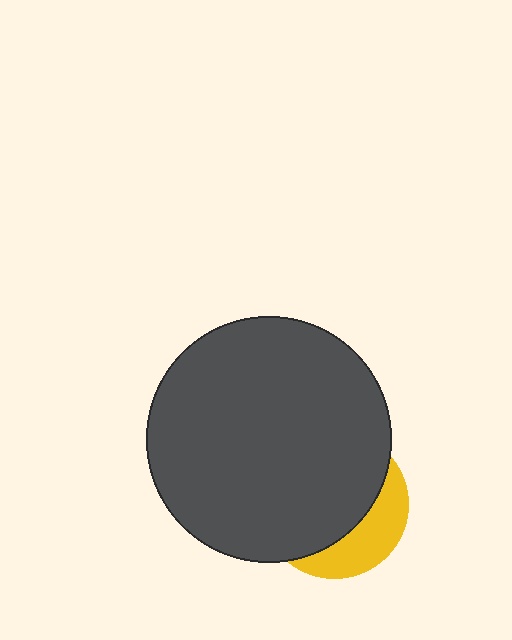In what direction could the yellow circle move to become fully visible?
The yellow circle could move toward the lower-right. That would shift it out from behind the dark gray circle entirely.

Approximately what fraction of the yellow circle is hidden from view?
Roughly 70% of the yellow circle is hidden behind the dark gray circle.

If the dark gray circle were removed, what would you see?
You would see the complete yellow circle.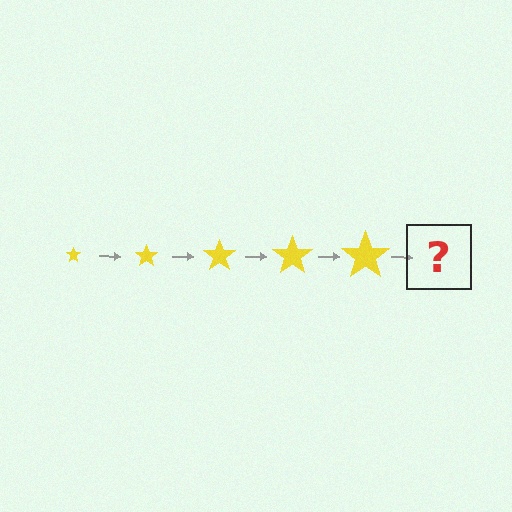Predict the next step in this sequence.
The next step is a yellow star, larger than the previous one.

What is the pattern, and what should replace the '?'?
The pattern is that the star gets progressively larger each step. The '?' should be a yellow star, larger than the previous one.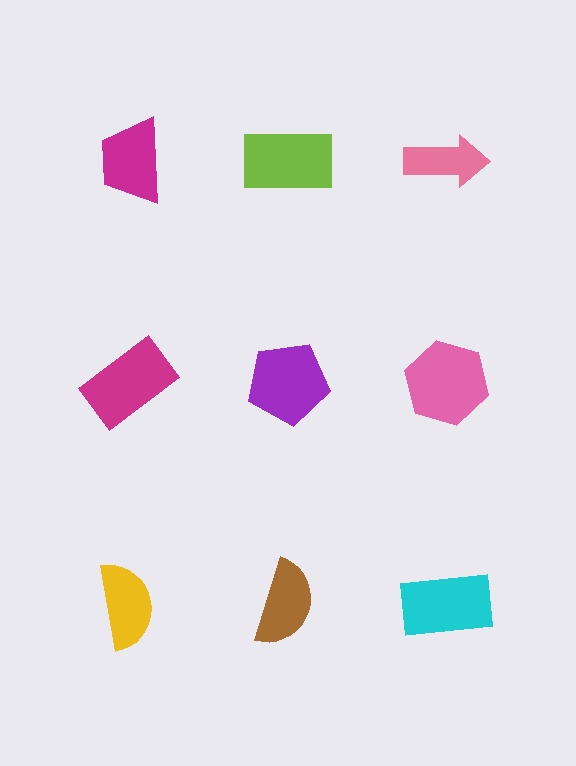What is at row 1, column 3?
A pink arrow.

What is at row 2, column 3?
A pink hexagon.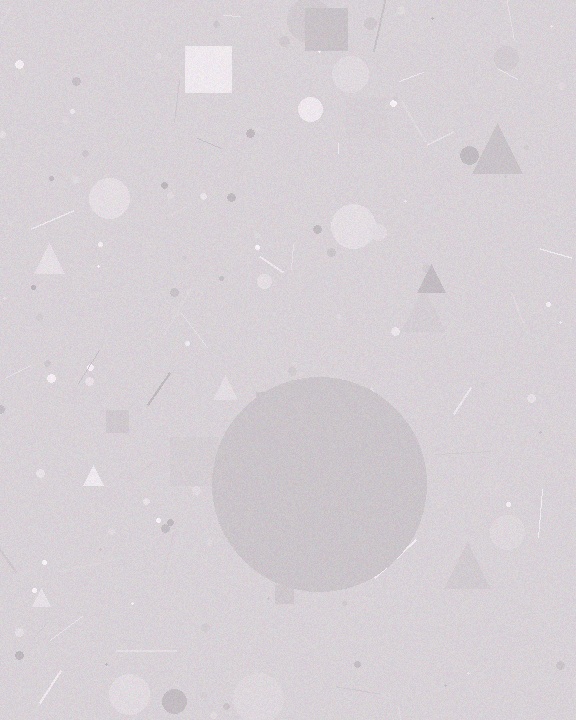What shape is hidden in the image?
A circle is hidden in the image.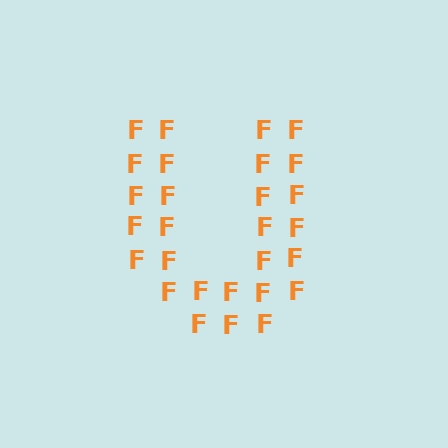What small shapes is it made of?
It is made of small letter F's.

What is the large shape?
The large shape is the letter U.